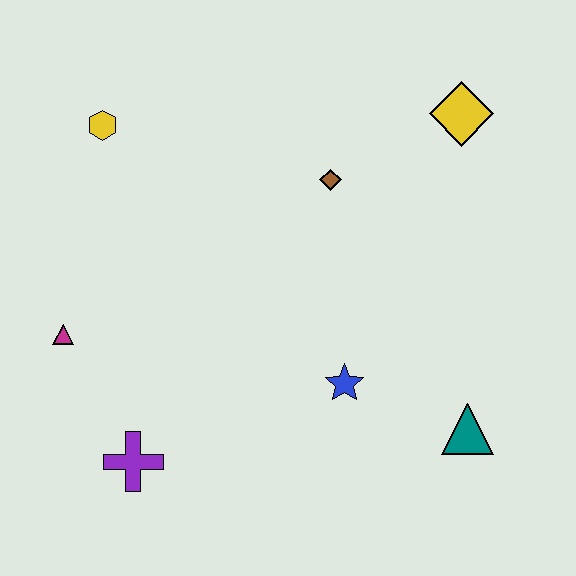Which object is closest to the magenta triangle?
The purple cross is closest to the magenta triangle.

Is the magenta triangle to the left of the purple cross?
Yes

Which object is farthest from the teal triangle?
The yellow hexagon is farthest from the teal triangle.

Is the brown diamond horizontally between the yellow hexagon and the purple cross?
No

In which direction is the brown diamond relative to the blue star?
The brown diamond is above the blue star.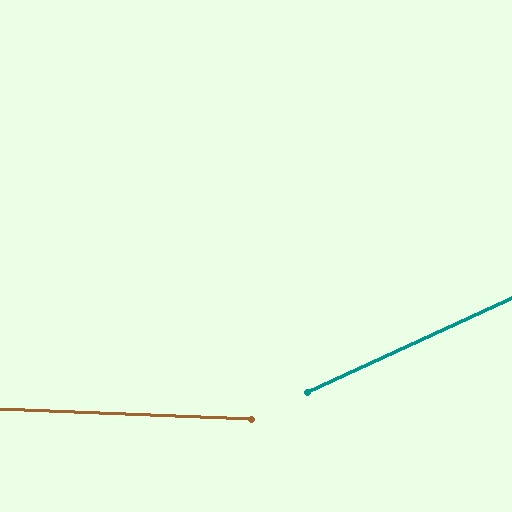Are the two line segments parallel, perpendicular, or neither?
Neither parallel nor perpendicular — they differ by about 27°.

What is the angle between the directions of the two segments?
Approximately 27 degrees.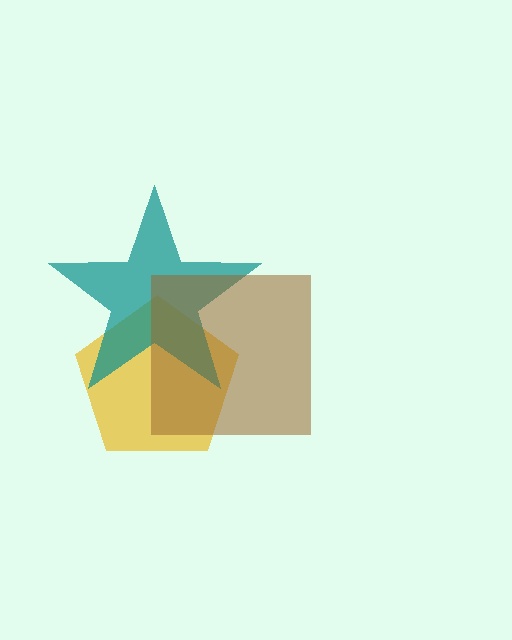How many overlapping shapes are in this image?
There are 3 overlapping shapes in the image.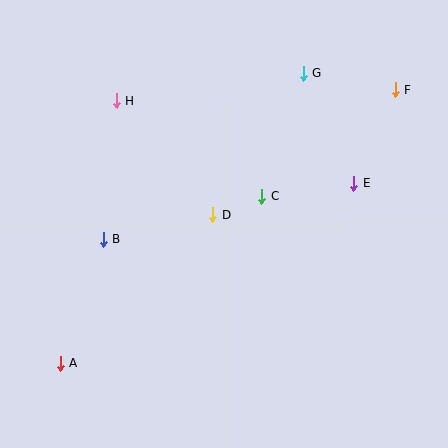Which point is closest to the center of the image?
Point D at (212, 215) is closest to the center.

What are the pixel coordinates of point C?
Point C is at (262, 196).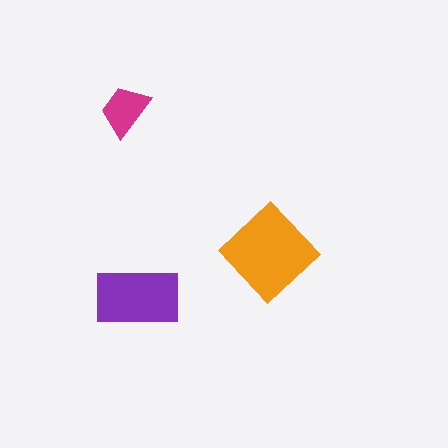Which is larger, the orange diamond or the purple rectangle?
The orange diamond.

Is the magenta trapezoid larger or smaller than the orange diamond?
Smaller.